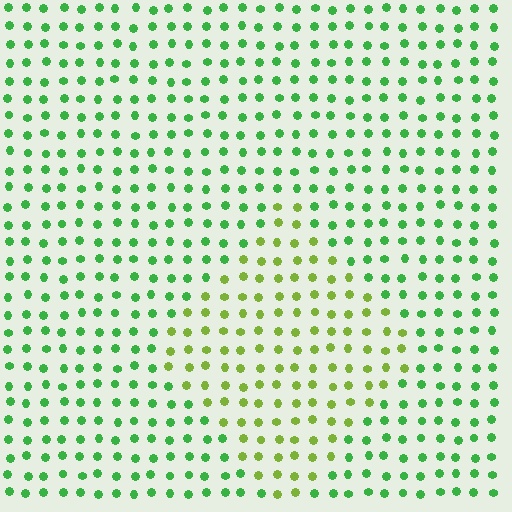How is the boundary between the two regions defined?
The boundary is defined purely by a slight shift in hue (about 39 degrees). Spacing, size, and orientation are identical on both sides.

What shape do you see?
I see a diamond.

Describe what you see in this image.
The image is filled with small green elements in a uniform arrangement. A diamond-shaped region is visible where the elements are tinted to a slightly different hue, forming a subtle color boundary.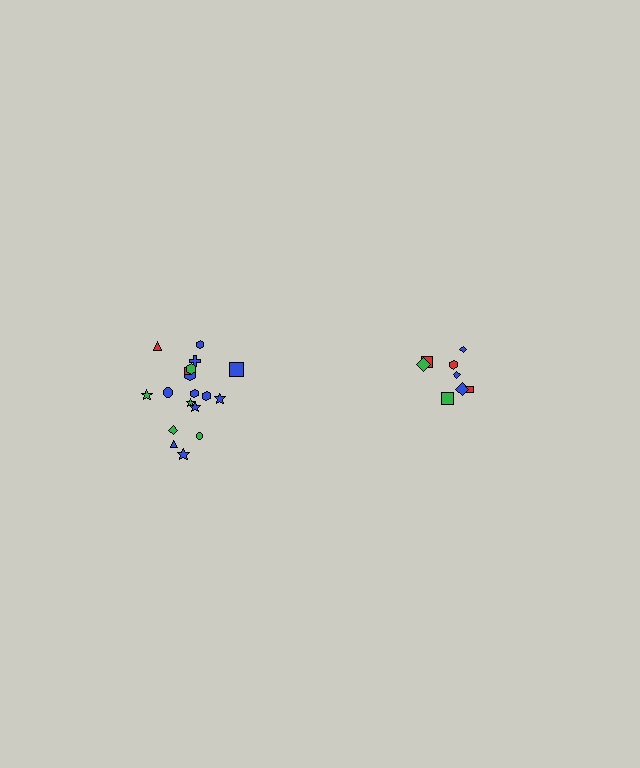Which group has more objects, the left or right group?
The left group.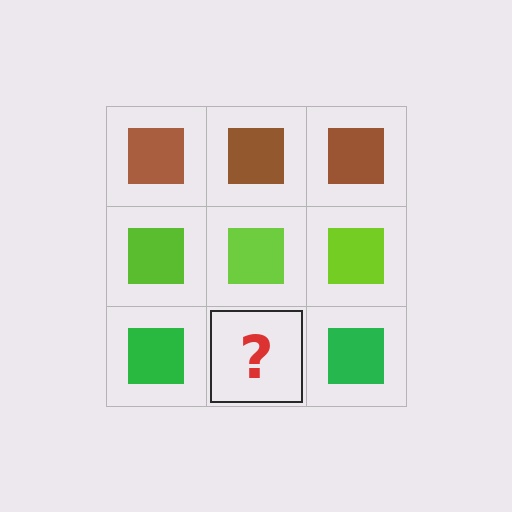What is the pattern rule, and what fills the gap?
The rule is that each row has a consistent color. The gap should be filled with a green square.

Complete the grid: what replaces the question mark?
The question mark should be replaced with a green square.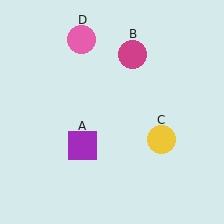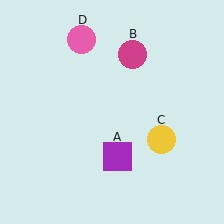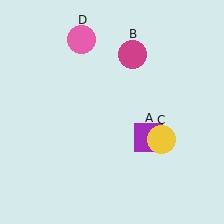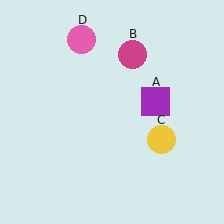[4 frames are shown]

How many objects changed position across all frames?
1 object changed position: purple square (object A).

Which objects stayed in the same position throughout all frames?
Magenta circle (object B) and yellow circle (object C) and pink circle (object D) remained stationary.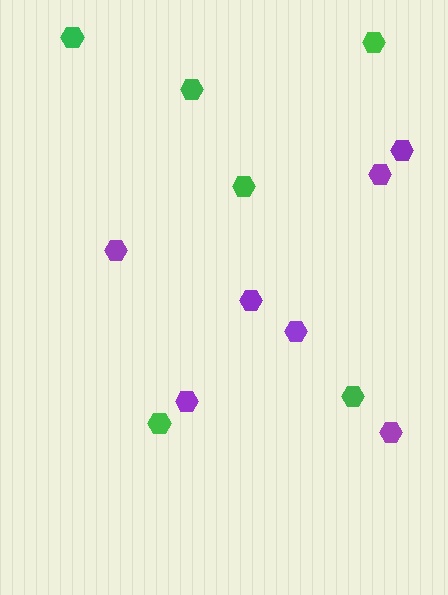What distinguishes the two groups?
There are 2 groups: one group of purple hexagons (7) and one group of green hexagons (6).